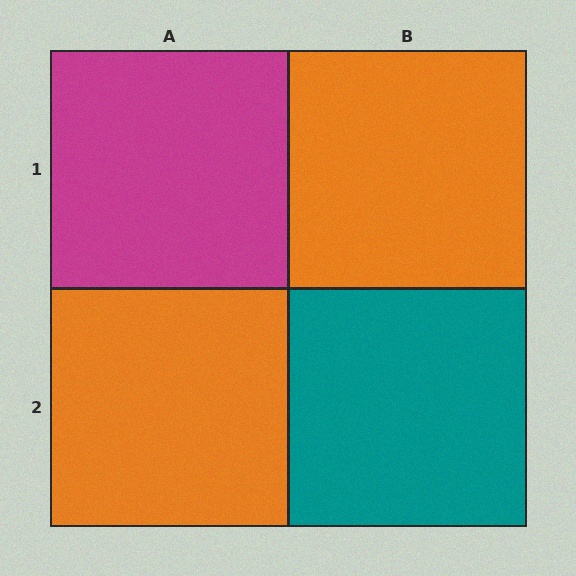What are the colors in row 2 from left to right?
Orange, teal.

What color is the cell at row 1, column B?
Orange.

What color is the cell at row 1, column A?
Magenta.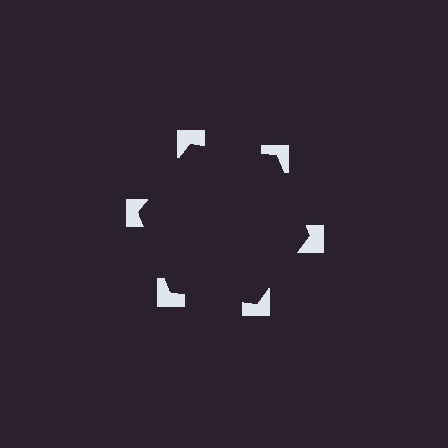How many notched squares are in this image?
There are 6 — one at each vertex of the illusory hexagon.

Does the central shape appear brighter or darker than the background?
It typically appears slightly darker than the background, even though no actual brightness change is drawn.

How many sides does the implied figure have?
6 sides.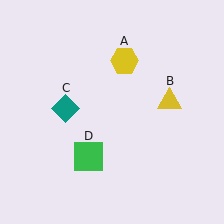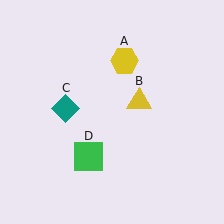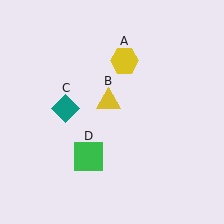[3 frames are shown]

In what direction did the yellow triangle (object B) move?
The yellow triangle (object B) moved left.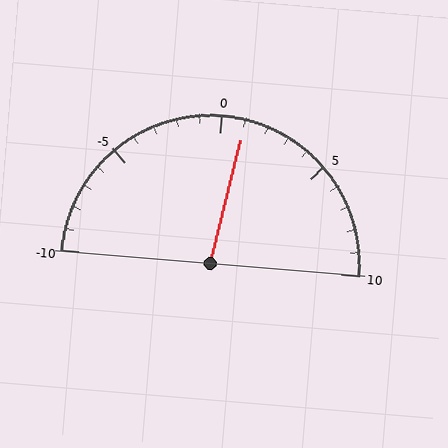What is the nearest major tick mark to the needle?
The nearest major tick mark is 0.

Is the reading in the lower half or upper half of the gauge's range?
The reading is in the upper half of the range (-10 to 10).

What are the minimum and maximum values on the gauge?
The gauge ranges from -10 to 10.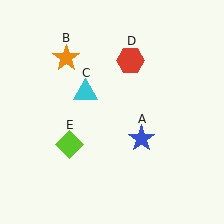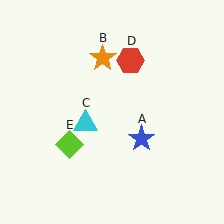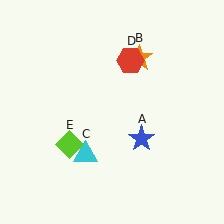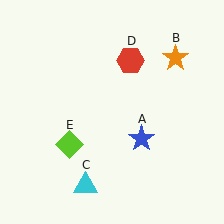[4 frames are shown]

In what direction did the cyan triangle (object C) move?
The cyan triangle (object C) moved down.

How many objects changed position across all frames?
2 objects changed position: orange star (object B), cyan triangle (object C).